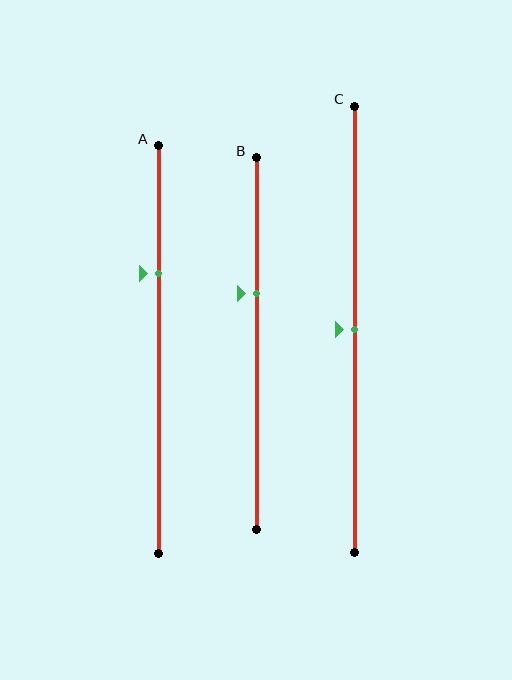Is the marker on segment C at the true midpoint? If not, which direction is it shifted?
Yes, the marker on segment C is at the true midpoint.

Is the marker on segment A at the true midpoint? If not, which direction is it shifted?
No, the marker on segment A is shifted upward by about 19% of the segment length.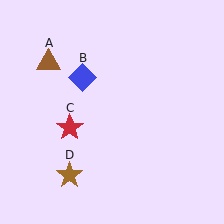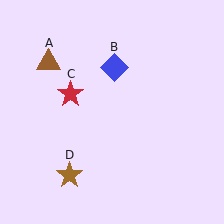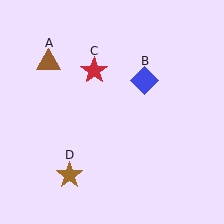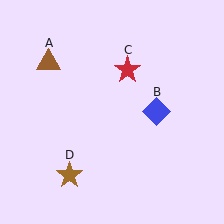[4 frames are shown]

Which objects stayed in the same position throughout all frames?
Brown triangle (object A) and brown star (object D) remained stationary.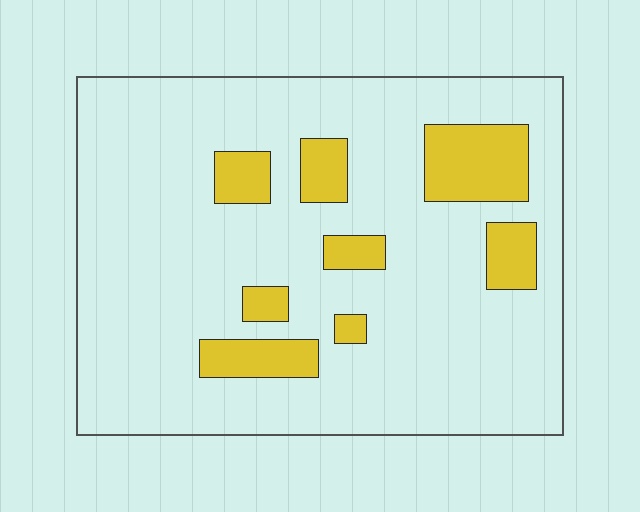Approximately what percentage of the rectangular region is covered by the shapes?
Approximately 15%.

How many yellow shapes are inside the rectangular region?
8.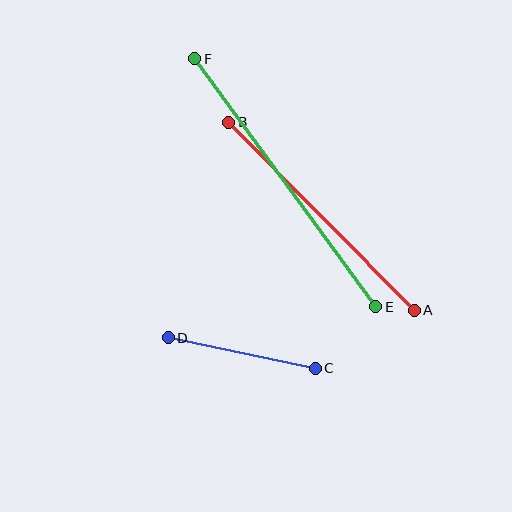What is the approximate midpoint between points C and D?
The midpoint is at approximately (242, 353) pixels.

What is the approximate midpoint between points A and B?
The midpoint is at approximately (322, 216) pixels.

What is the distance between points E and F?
The distance is approximately 307 pixels.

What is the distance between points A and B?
The distance is approximately 264 pixels.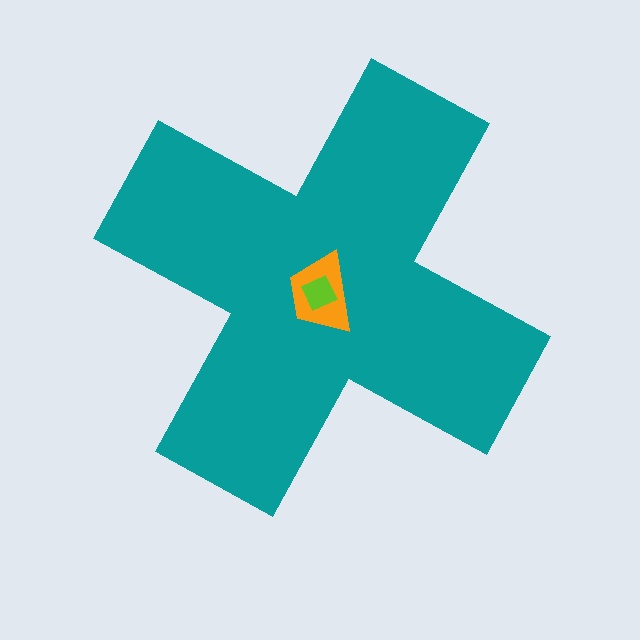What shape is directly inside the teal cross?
The orange trapezoid.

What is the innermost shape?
The lime square.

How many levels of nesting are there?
3.